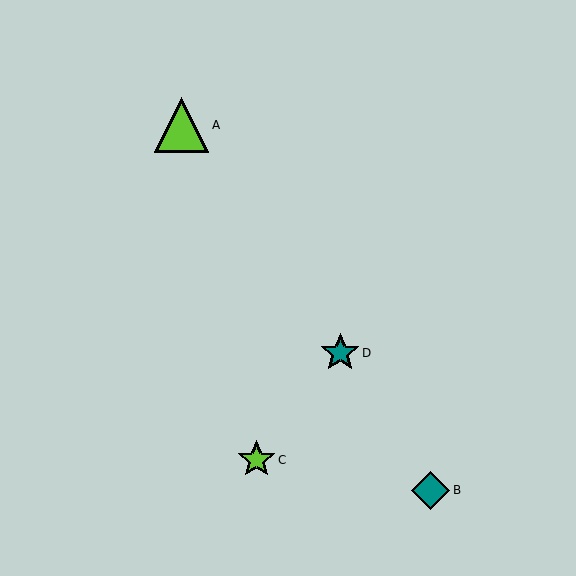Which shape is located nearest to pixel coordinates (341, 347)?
The teal star (labeled D) at (340, 353) is nearest to that location.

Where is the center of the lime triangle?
The center of the lime triangle is at (182, 125).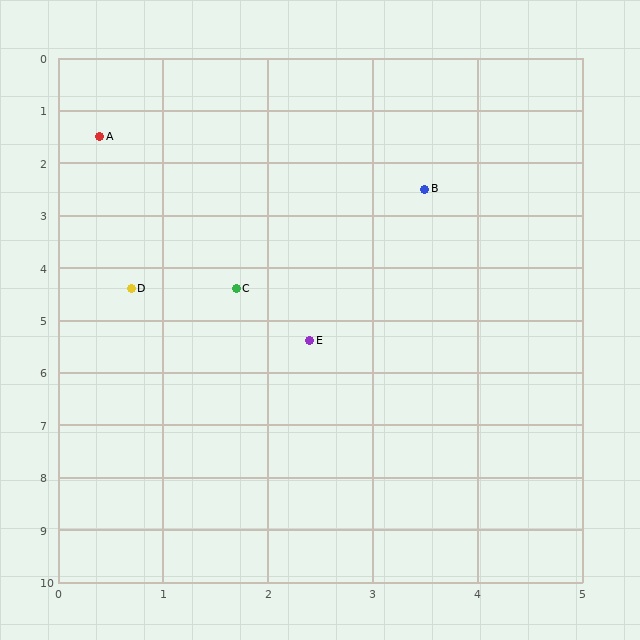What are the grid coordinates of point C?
Point C is at approximately (1.7, 4.4).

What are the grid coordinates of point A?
Point A is at approximately (0.4, 1.5).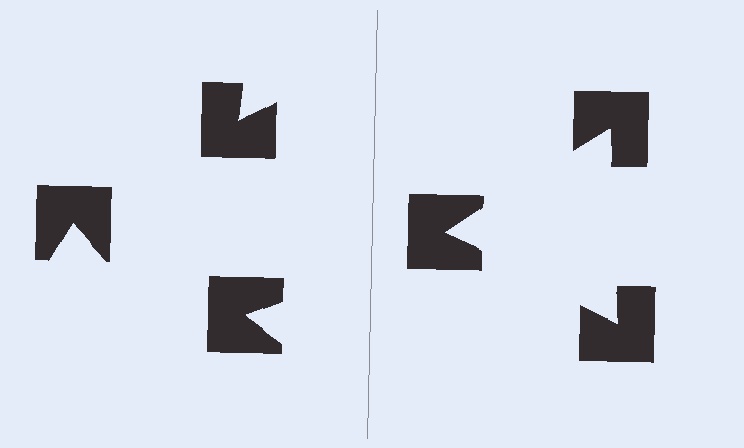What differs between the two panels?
The notched squares are positioned identically on both sides; only the wedge orientations differ. On the right they align to a triangle; on the left they are misaligned.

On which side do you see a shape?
An illusory triangle appears on the right side. On the left side the wedge cuts are rotated, so no coherent shape forms.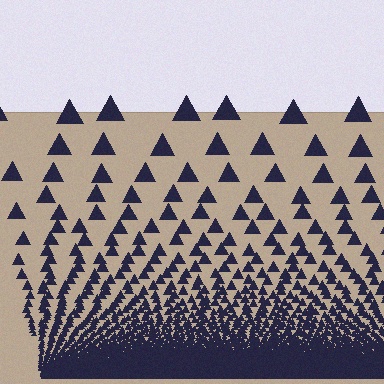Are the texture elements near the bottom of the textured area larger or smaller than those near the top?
Smaller. The gradient is inverted — elements near the bottom are smaller and denser.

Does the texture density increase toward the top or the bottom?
Density increases toward the bottom.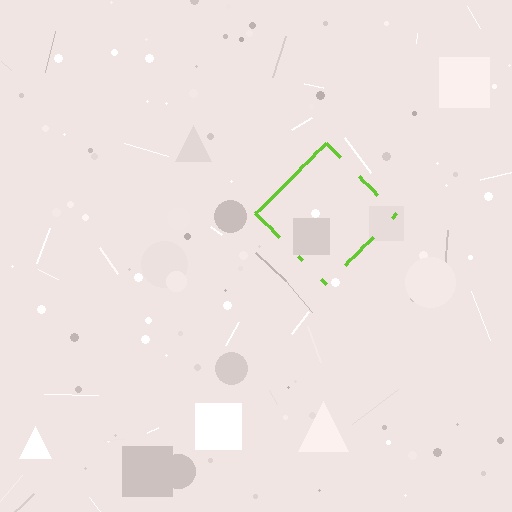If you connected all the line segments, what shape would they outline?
They would outline a diamond.